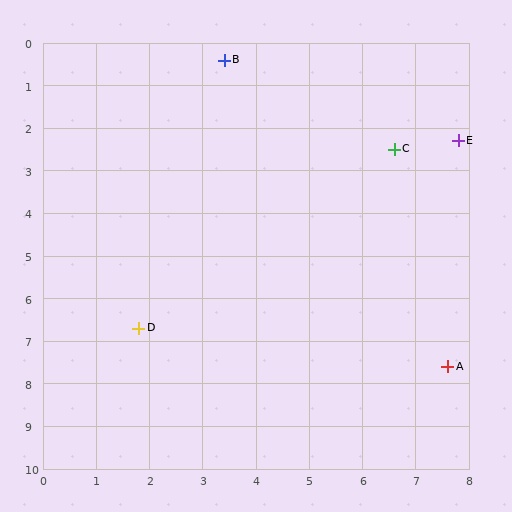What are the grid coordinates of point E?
Point E is at approximately (7.8, 2.3).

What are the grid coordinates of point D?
Point D is at approximately (1.8, 6.7).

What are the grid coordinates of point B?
Point B is at approximately (3.4, 0.4).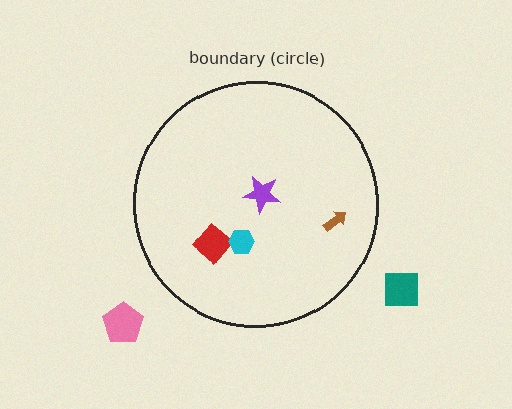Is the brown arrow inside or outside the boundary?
Inside.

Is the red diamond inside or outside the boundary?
Inside.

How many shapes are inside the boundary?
4 inside, 2 outside.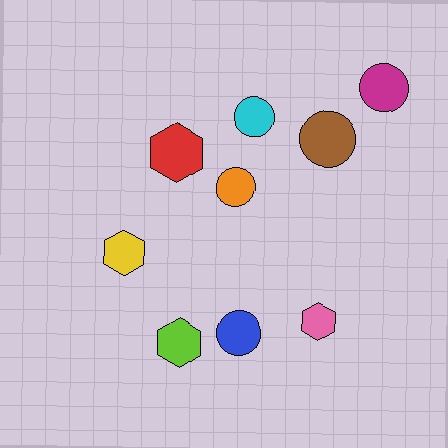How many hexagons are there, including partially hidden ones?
There are 4 hexagons.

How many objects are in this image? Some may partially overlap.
There are 9 objects.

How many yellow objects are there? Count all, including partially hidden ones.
There is 1 yellow object.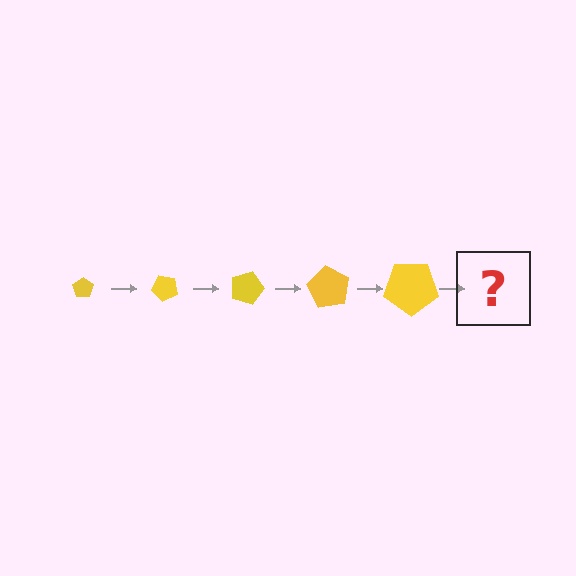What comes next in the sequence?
The next element should be a pentagon, larger than the previous one and rotated 225 degrees from the start.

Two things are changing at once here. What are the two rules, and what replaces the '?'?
The two rules are that the pentagon grows larger each step and it rotates 45 degrees each step. The '?' should be a pentagon, larger than the previous one and rotated 225 degrees from the start.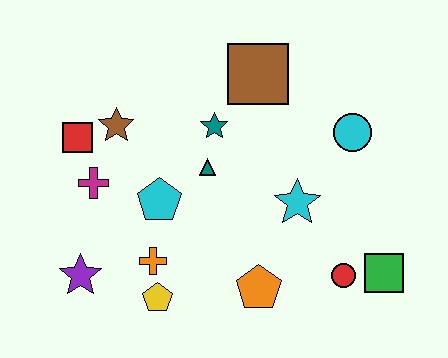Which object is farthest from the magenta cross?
The green square is farthest from the magenta cross.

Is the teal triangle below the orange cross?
No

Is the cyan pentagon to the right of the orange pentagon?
No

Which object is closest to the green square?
The red circle is closest to the green square.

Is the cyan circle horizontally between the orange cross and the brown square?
No